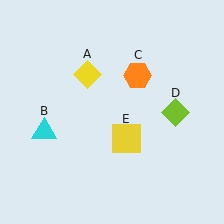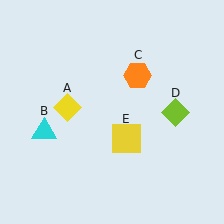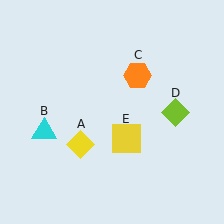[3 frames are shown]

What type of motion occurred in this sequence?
The yellow diamond (object A) rotated counterclockwise around the center of the scene.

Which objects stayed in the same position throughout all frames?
Cyan triangle (object B) and orange hexagon (object C) and lime diamond (object D) and yellow square (object E) remained stationary.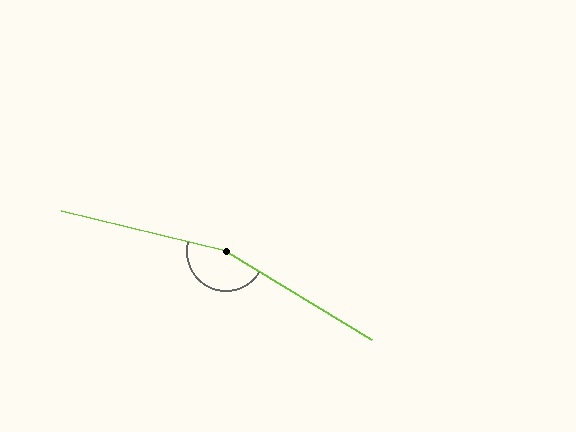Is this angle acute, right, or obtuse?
It is obtuse.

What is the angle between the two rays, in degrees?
Approximately 163 degrees.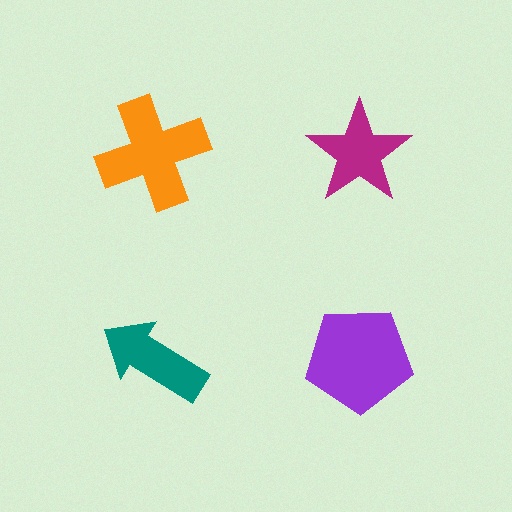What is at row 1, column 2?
A magenta star.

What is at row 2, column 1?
A teal arrow.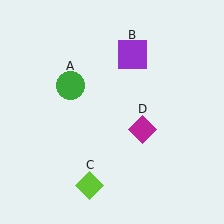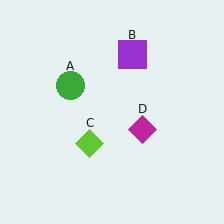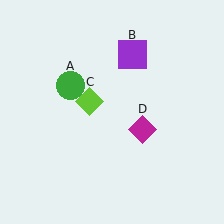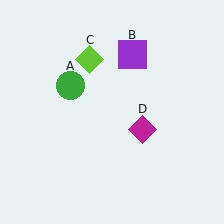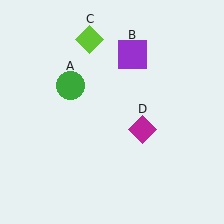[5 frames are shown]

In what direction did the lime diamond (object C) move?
The lime diamond (object C) moved up.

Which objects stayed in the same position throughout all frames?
Green circle (object A) and purple square (object B) and magenta diamond (object D) remained stationary.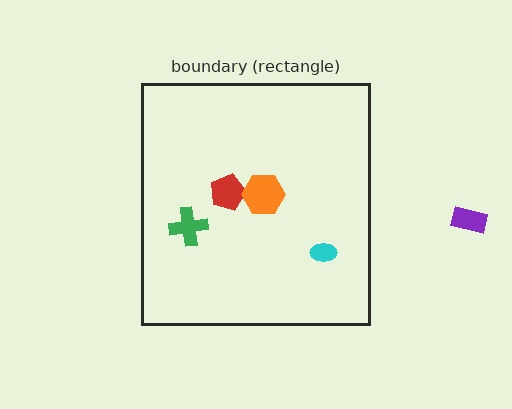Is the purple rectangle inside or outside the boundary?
Outside.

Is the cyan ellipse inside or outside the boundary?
Inside.